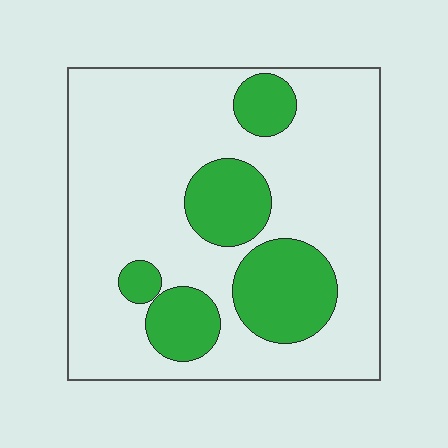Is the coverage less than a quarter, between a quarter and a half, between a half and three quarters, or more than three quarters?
Less than a quarter.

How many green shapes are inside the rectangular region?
5.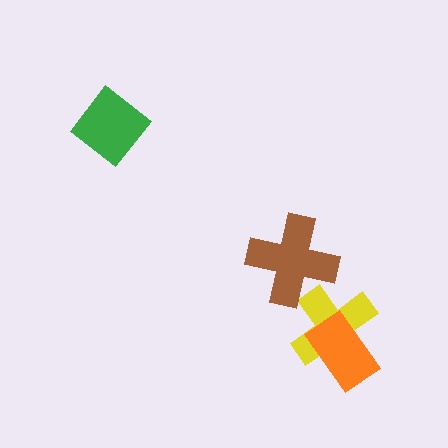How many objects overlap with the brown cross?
1 object overlaps with the brown cross.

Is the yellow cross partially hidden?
Yes, it is partially covered by another shape.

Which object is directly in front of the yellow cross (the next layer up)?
The brown cross is directly in front of the yellow cross.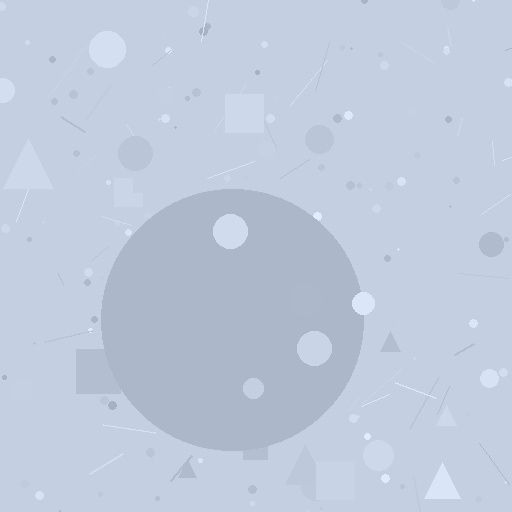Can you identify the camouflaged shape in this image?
The camouflaged shape is a circle.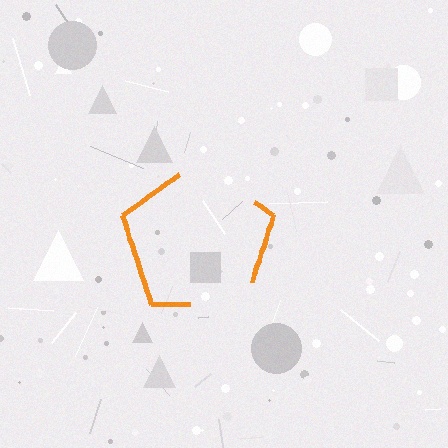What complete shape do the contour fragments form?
The contour fragments form a pentagon.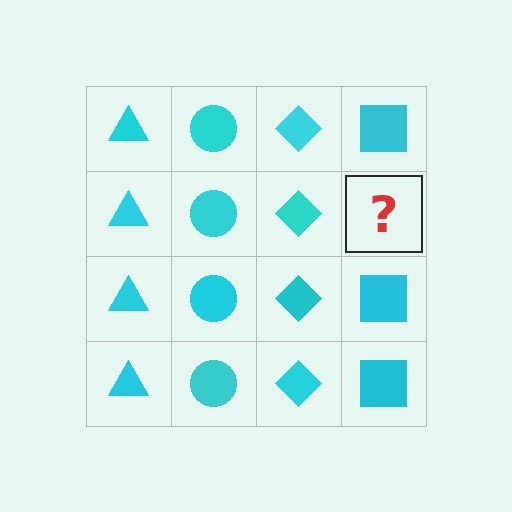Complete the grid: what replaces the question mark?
The question mark should be replaced with a cyan square.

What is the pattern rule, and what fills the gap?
The rule is that each column has a consistent shape. The gap should be filled with a cyan square.